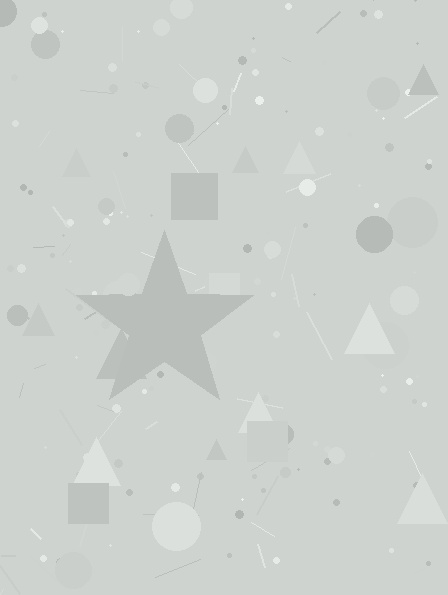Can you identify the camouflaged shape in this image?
The camouflaged shape is a star.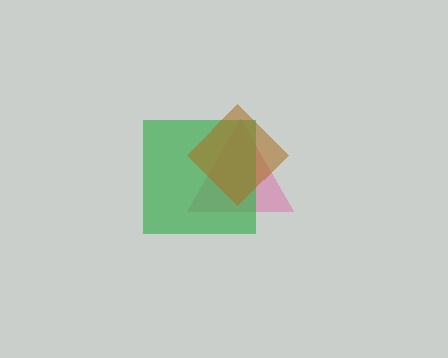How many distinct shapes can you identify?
There are 3 distinct shapes: a pink triangle, a green square, a brown diamond.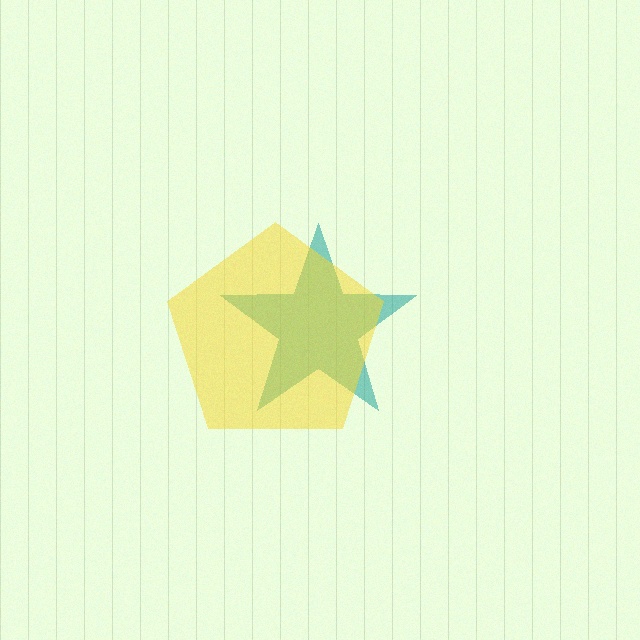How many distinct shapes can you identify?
There are 2 distinct shapes: a teal star, a yellow pentagon.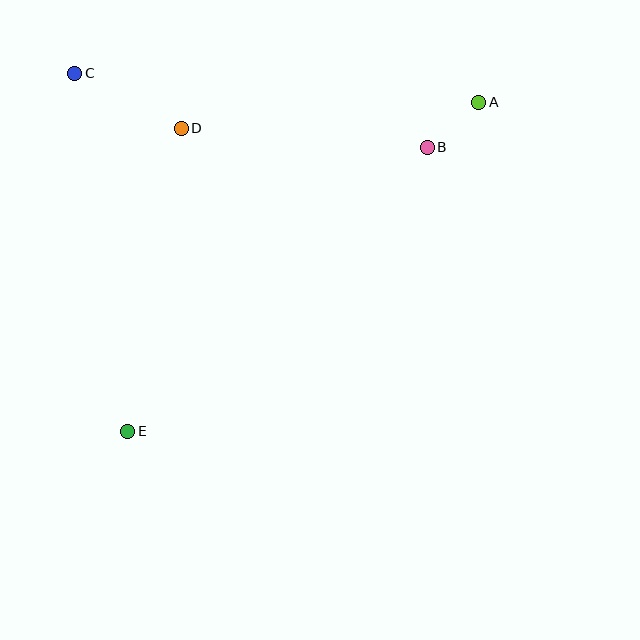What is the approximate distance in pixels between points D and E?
The distance between D and E is approximately 307 pixels.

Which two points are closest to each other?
Points A and B are closest to each other.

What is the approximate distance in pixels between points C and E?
The distance between C and E is approximately 362 pixels.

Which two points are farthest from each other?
Points A and E are farthest from each other.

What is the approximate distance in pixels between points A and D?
The distance between A and D is approximately 298 pixels.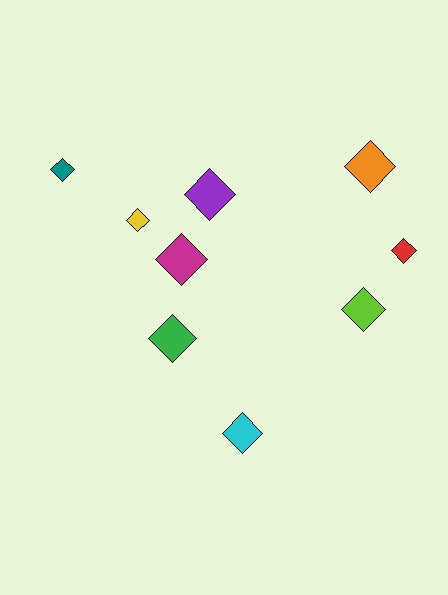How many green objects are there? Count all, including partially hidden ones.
There is 1 green object.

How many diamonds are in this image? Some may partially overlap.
There are 9 diamonds.